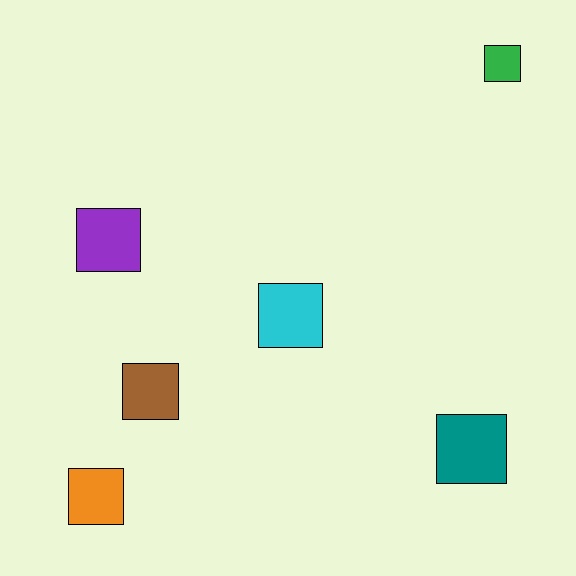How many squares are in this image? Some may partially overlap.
There are 6 squares.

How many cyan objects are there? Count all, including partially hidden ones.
There is 1 cyan object.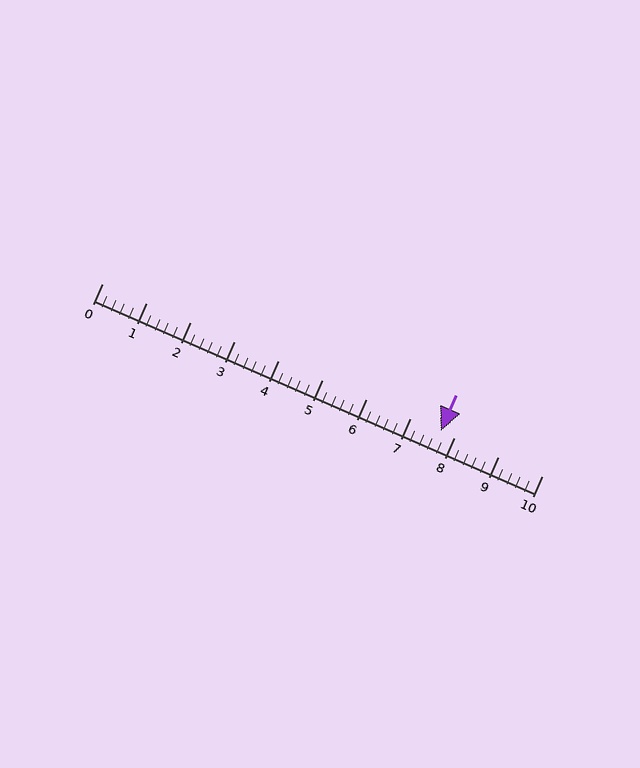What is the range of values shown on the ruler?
The ruler shows values from 0 to 10.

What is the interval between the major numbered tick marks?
The major tick marks are spaced 1 units apart.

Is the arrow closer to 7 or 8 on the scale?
The arrow is closer to 8.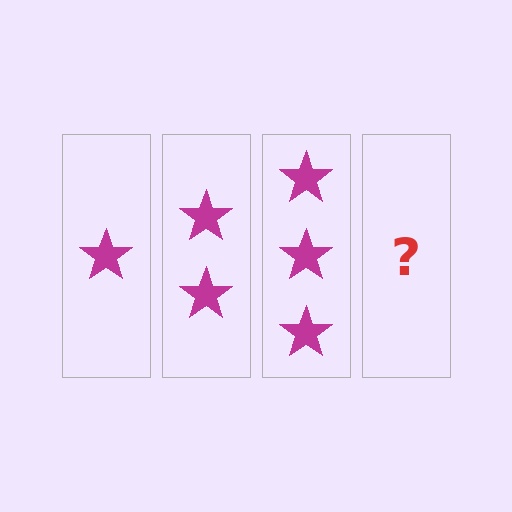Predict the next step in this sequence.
The next step is 4 stars.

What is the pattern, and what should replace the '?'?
The pattern is that each step adds one more star. The '?' should be 4 stars.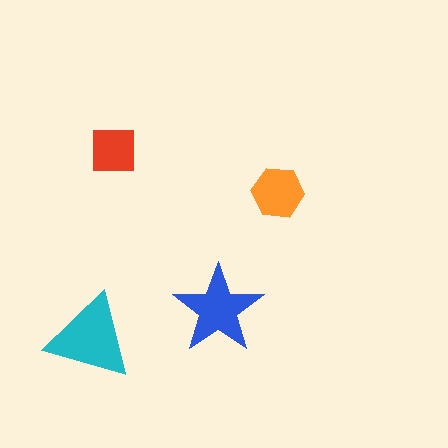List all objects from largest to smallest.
The cyan triangle, the blue star, the orange hexagon, the red square.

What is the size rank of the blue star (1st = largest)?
2nd.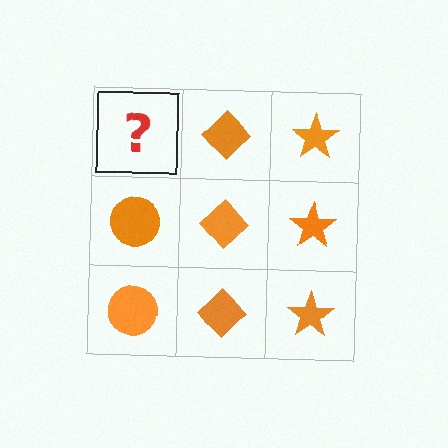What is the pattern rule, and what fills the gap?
The rule is that each column has a consistent shape. The gap should be filled with an orange circle.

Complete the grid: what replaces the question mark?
The question mark should be replaced with an orange circle.